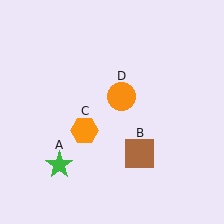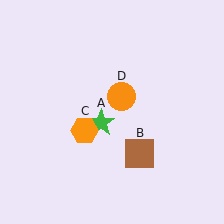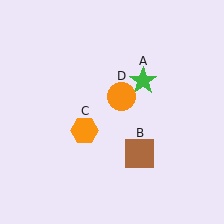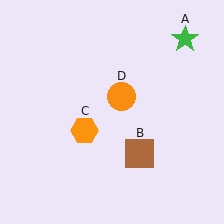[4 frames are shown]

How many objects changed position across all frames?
1 object changed position: green star (object A).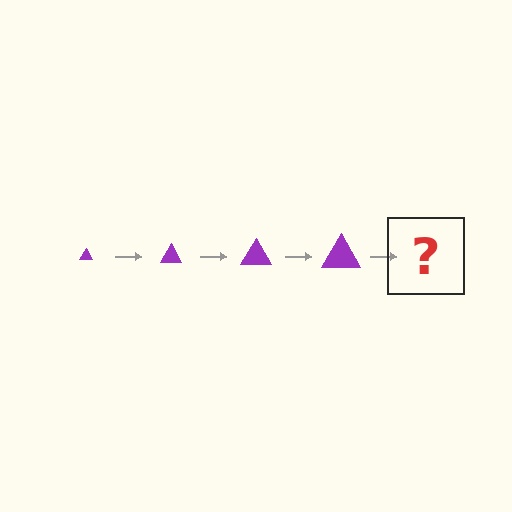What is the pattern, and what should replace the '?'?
The pattern is that the triangle gets progressively larger each step. The '?' should be a purple triangle, larger than the previous one.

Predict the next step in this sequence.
The next step is a purple triangle, larger than the previous one.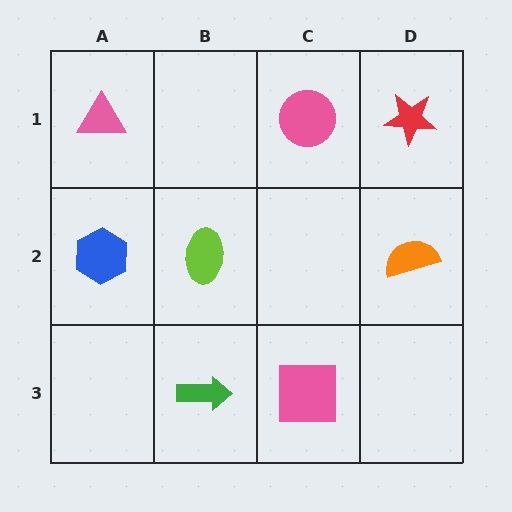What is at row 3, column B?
A green arrow.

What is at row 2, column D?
An orange semicircle.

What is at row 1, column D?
A red star.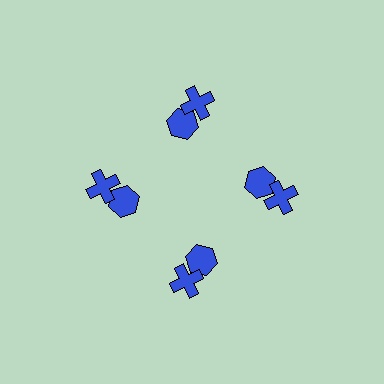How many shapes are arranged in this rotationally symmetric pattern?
There are 8 shapes, arranged in 4 groups of 2.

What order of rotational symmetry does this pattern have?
This pattern has 4-fold rotational symmetry.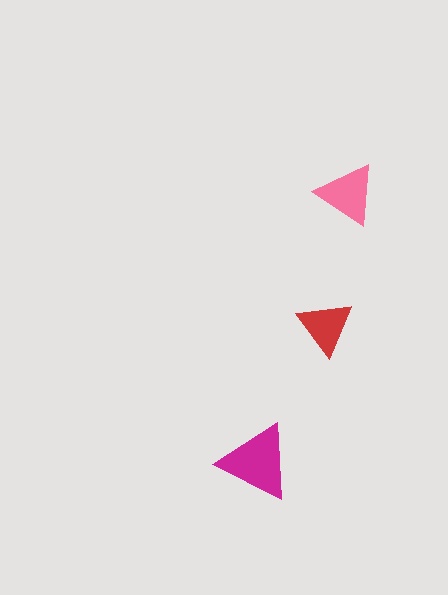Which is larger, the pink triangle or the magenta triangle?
The magenta one.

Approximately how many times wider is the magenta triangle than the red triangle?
About 1.5 times wider.